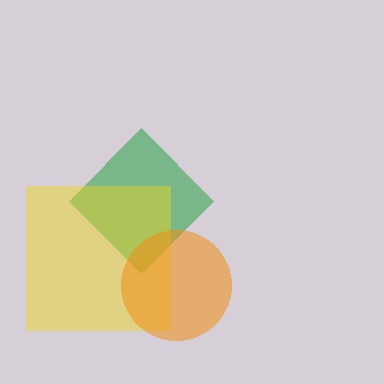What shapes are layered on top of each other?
The layered shapes are: a green diamond, a yellow square, an orange circle.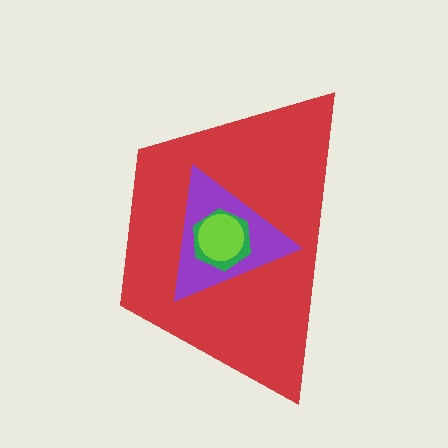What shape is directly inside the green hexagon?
The lime circle.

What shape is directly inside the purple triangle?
The green hexagon.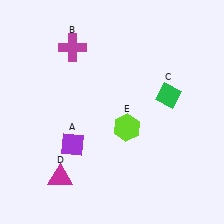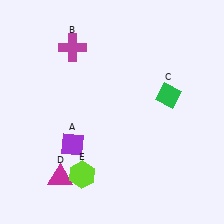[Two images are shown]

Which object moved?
The lime hexagon (E) moved down.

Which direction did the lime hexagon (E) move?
The lime hexagon (E) moved down.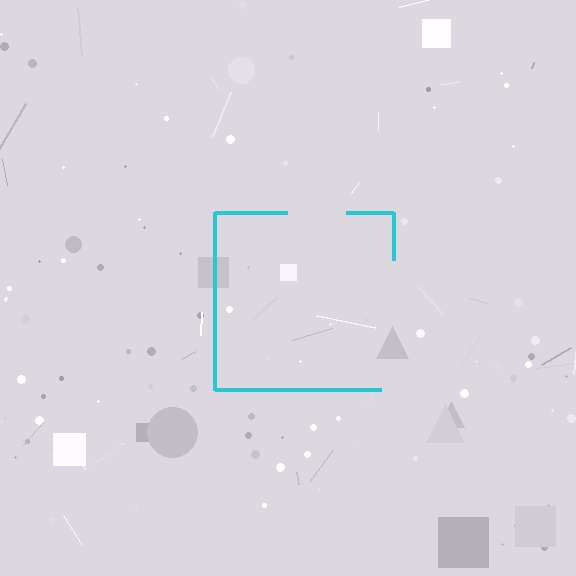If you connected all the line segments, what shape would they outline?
They would outline a square.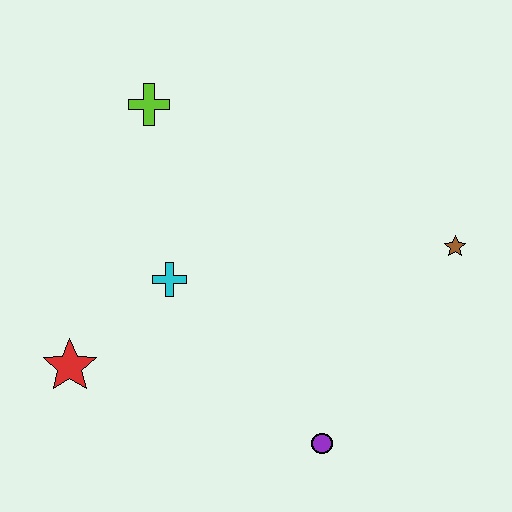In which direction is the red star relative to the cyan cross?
The red star is to the left of the cyan cross.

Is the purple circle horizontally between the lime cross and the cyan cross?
No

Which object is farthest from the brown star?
The red star is farthest from the brown star.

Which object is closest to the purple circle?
The cyan cross is closest to the purple circle.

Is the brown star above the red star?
Yes